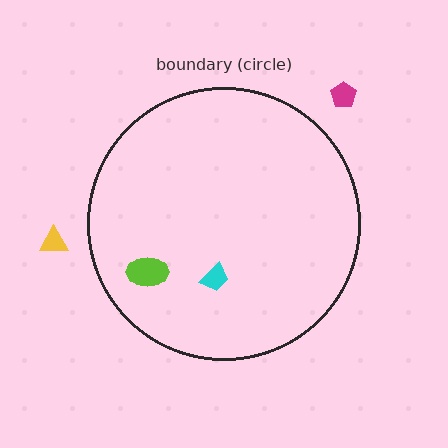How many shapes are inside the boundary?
2 inside, 2 outside.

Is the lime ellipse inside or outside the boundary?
Inside.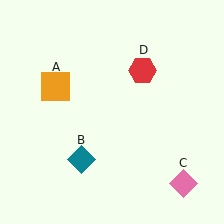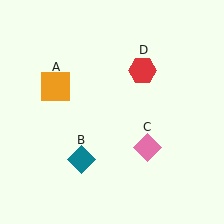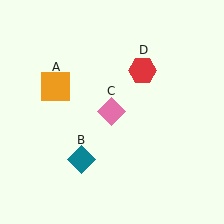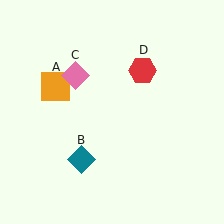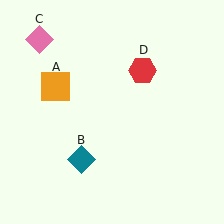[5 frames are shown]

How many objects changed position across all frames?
1 object changed position: pink diamond (object C).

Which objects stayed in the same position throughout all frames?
Orange square (object A) and teal diamond (object B) and red hexagon (object D) remained stationary.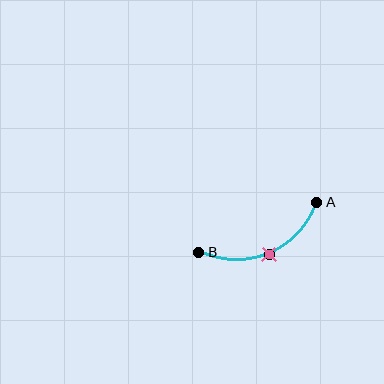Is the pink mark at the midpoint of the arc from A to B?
Yes. The pink mark lies on the arc at equal arc-length from both A and B — it is the arc midpoint.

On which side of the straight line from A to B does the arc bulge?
The arc bulges below the straight line connecting A and B.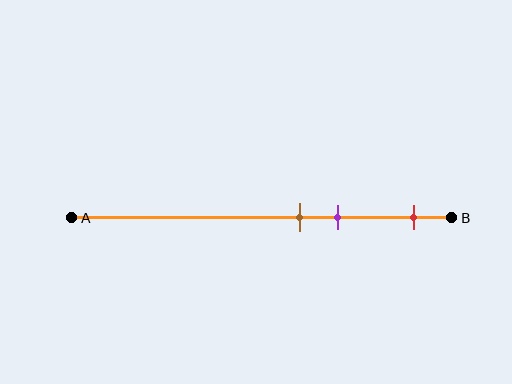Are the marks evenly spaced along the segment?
No, the marks are not evenly spaced.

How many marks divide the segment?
There are 3 marks dividing the segment.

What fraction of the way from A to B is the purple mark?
The purple mark is approximately 70% (0.7) of the way from A to B.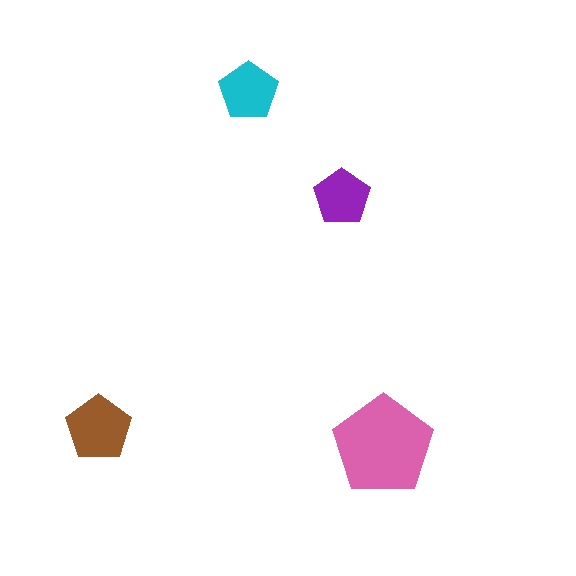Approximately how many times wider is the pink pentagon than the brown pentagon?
About 1.5 times wider.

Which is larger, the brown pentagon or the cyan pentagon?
The brown one.